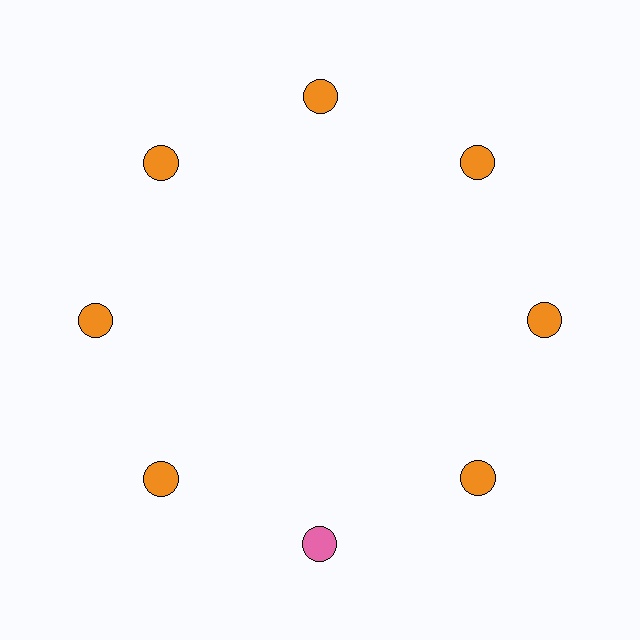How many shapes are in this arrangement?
There are 8 shapes arranged in a ring pattern.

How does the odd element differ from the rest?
It has a different color: pink instead of orange.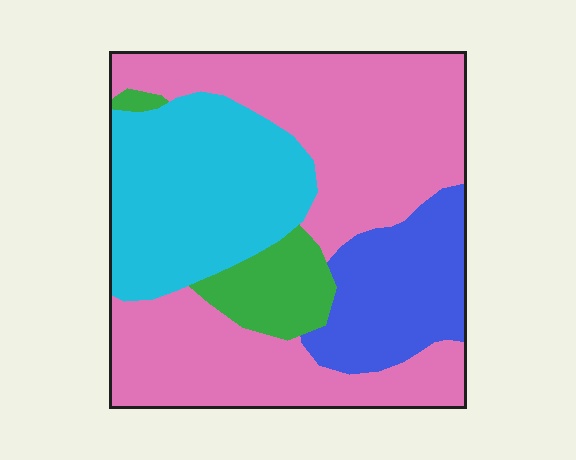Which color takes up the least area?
Green, at roughly 10%.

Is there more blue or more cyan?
Cyan.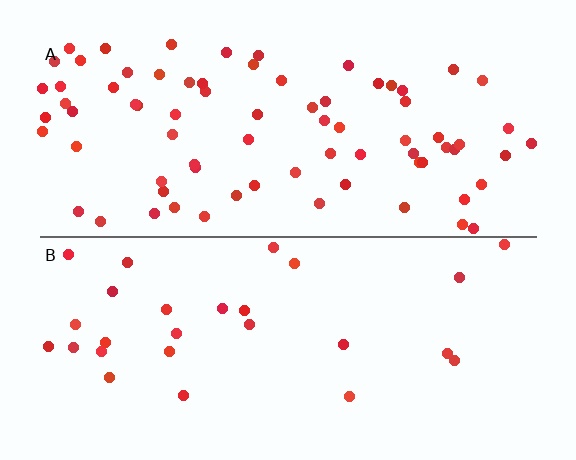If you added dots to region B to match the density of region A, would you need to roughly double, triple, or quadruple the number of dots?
Approximately triple.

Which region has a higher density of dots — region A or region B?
A (the top).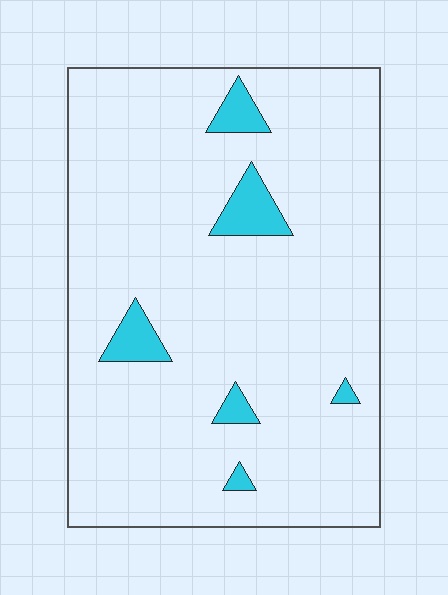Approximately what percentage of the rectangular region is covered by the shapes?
Approximately 5%.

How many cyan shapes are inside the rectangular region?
6.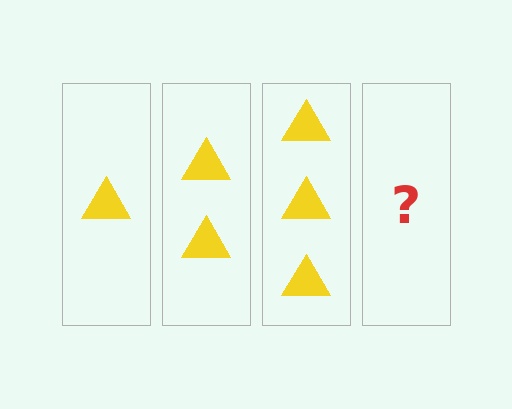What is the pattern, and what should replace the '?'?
The pattern is that each step adds one more triangle. The '?' should be 4 triangles.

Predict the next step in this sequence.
The next step is 4 triangles.